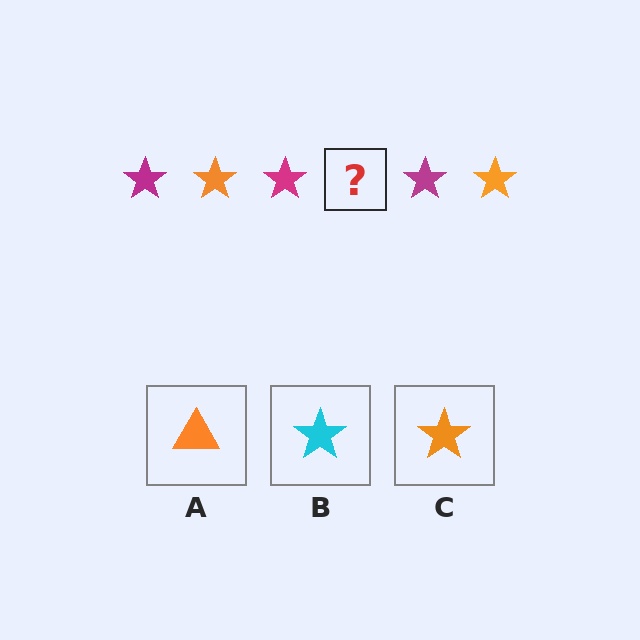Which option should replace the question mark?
Option C.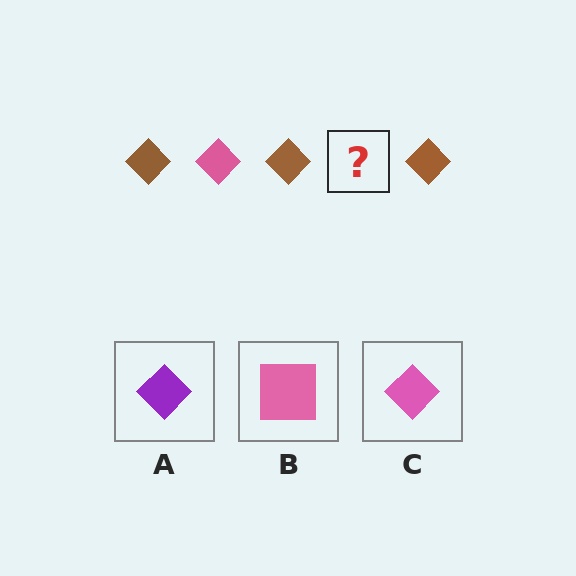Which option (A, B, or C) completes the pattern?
C.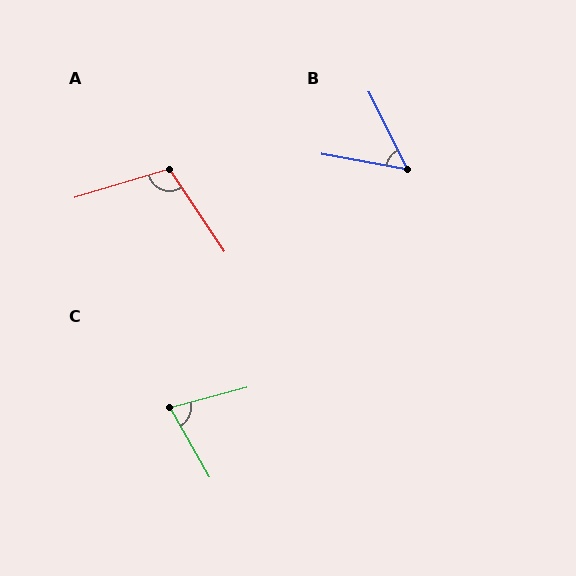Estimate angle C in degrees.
Approximately 75 degrees.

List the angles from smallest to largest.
B (53°), C (75°), A (107°).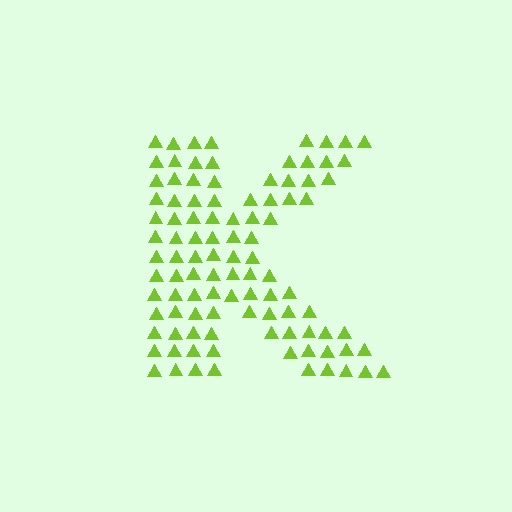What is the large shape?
The large shape is the letter K.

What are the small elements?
The small elements are triangles.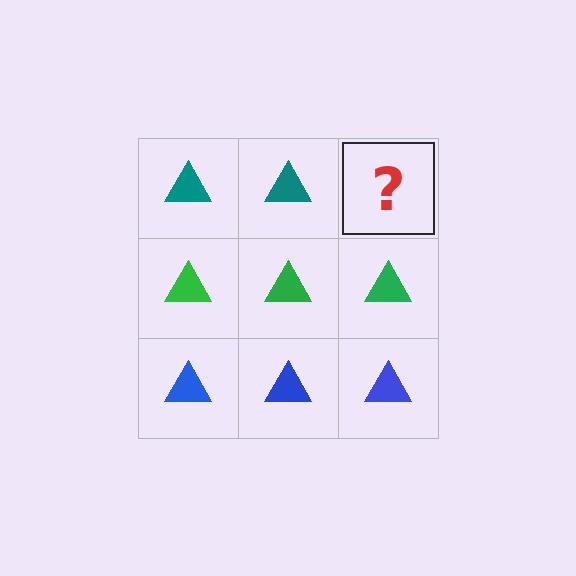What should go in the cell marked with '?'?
The missing cell should contain a teal triangle.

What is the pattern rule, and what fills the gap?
The rule is that each row has a consistent color. The gap should be filled with a teal triangle.